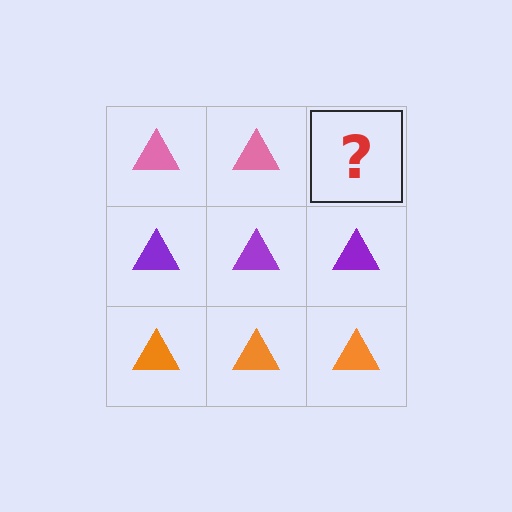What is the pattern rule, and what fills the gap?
The rule is that each row has a consistent color. The gap should be filled with a pink triangle.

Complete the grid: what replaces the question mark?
The question mark should be replaced with a pink triangle.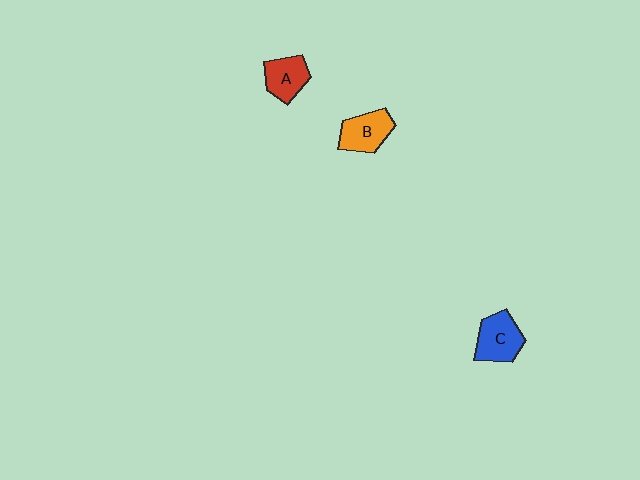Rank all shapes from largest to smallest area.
From largest to smallest: C (blue), B (orange), A (red).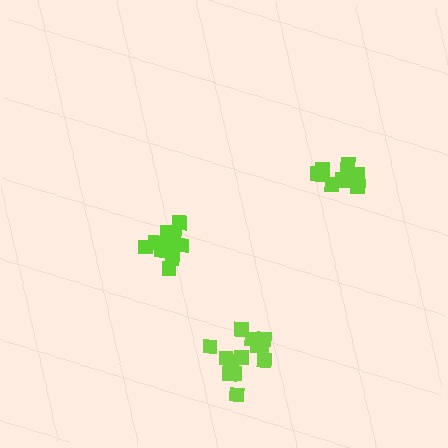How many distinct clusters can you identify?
There are 3 distinct clusters.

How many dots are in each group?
Group 1: 13 dots, Group 2: 9 dots, Group 3: 15 dots (37 total).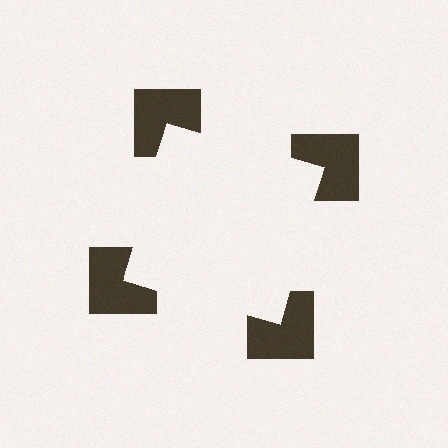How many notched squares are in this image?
There are 4 — one at each vertex of the illusory square.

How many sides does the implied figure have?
4 sides.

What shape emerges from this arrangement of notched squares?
An illusory square — its edges are inferred from the aligned wedge cuts in the notched squares, not physically drawn.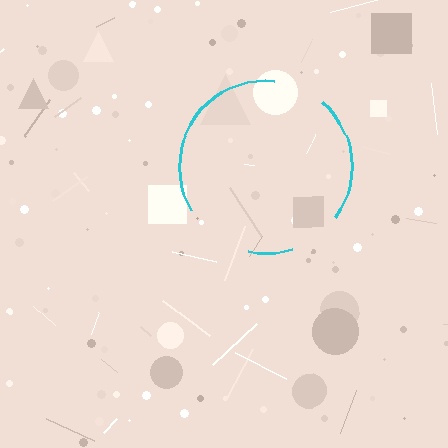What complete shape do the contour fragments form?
The contour fragments form a circle.